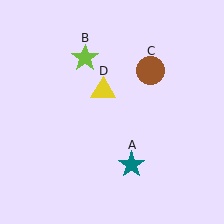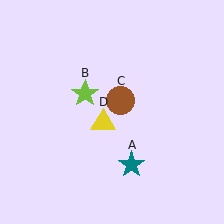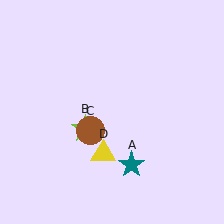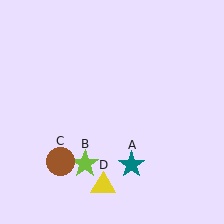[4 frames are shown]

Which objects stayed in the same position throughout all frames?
Teal star (object A) remained stationary.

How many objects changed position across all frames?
3 objects changed position: lime star (object B), brown circle (object C), yellow triangle (object D).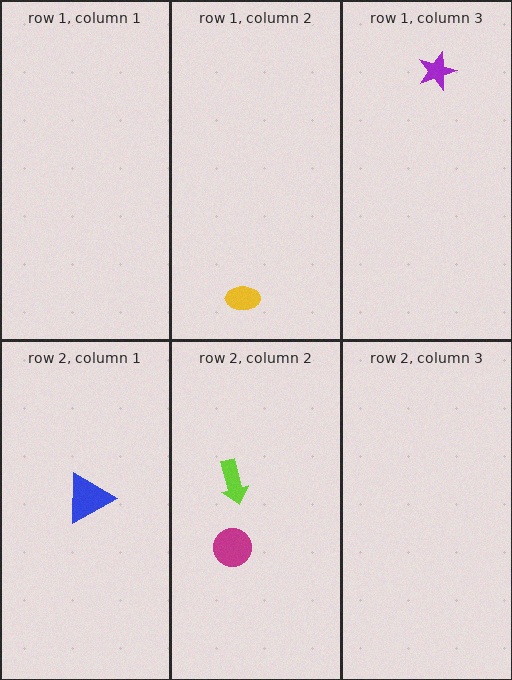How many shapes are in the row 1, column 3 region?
1.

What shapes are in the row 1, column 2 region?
The yellow ellipse.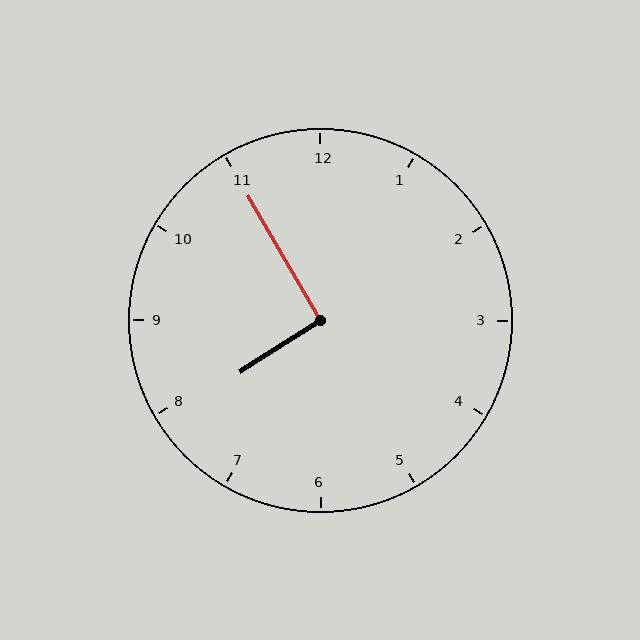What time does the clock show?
7:55.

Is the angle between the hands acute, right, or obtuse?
It is right.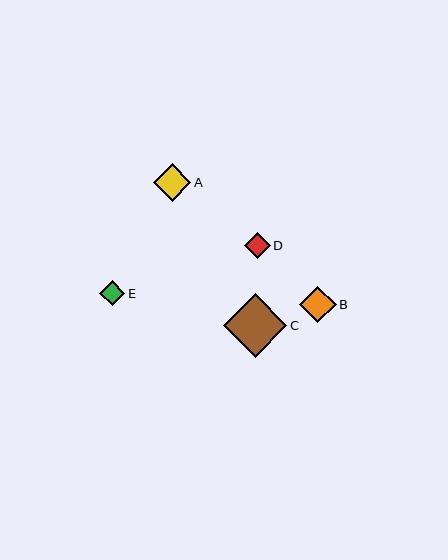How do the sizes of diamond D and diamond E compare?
Diamond D and diamond E are approximately the same size.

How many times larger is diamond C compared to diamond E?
Diamond C is approximately 2.5 times the size of diamond E.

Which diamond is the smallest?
Diamond E is the smallest with a size of approximately 25 pixels.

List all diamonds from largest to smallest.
From largest to smallest: C, A, B, D, E.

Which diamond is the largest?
Diamond C is the largest with a size of approximately 63 pixels.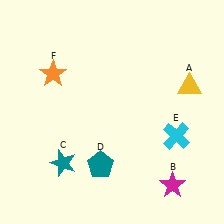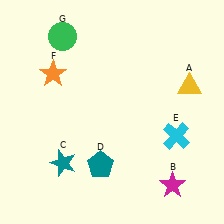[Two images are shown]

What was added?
A green circle (G) was added in Image 2.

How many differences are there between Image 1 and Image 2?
There is 1 difference between the two images.